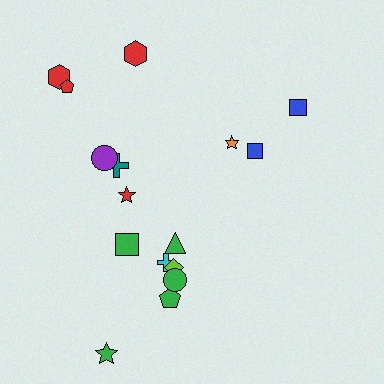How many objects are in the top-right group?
There are 3 objects.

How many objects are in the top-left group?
There are 6 objects.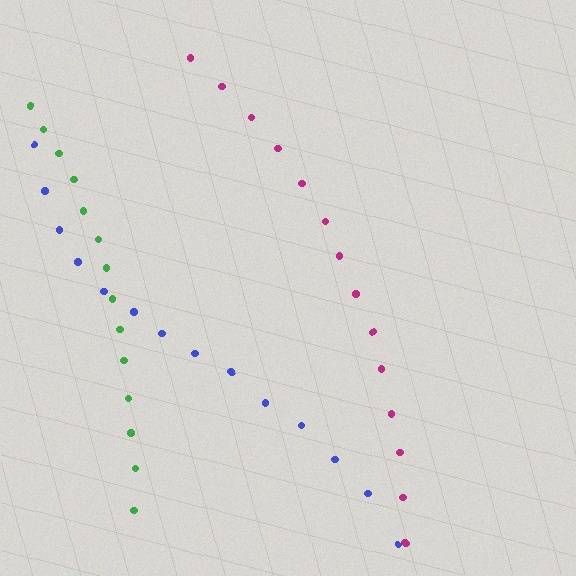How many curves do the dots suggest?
There are 3 distinct paths.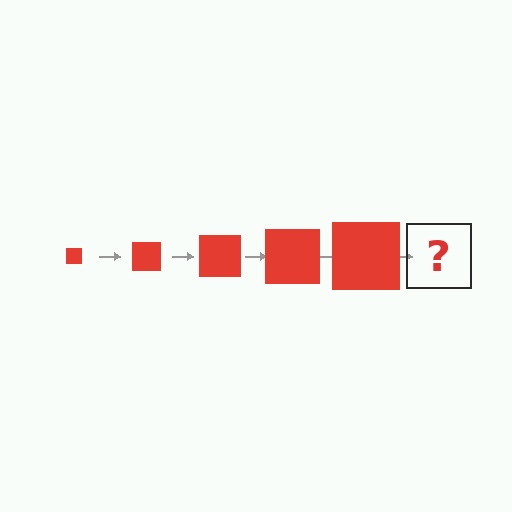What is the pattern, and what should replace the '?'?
The pattern is that the square gets progressively larger each step. The '?' should be a red square, larger than the previous one.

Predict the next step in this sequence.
The next step is a red square, larger than the previous one.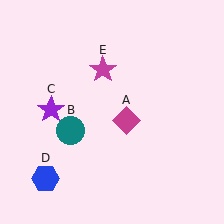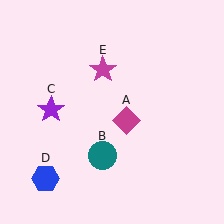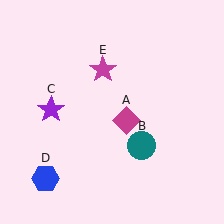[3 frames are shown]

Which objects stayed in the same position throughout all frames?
Magenta diamond (object A) and purple star (object C) and blue hexagon (object D) and magenta star (object E) remained stationary.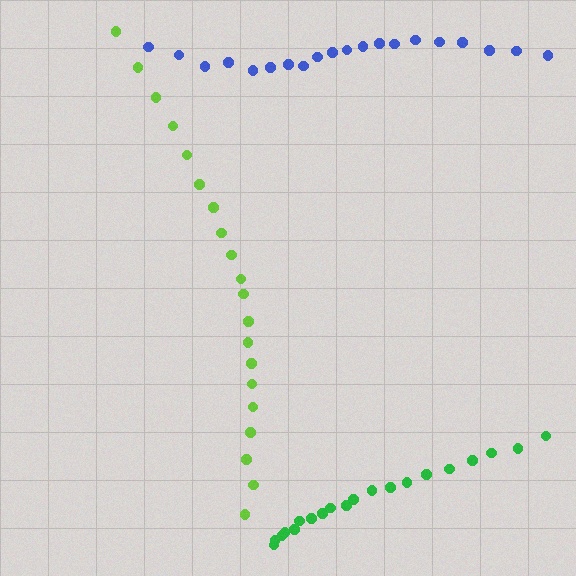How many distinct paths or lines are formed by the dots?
There are 3 distinct paths.